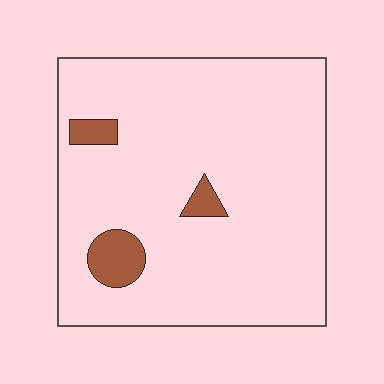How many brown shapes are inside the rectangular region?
3.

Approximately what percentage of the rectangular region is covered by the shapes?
Approximately 5%.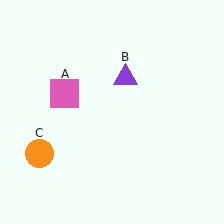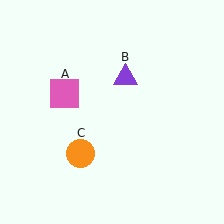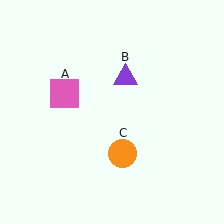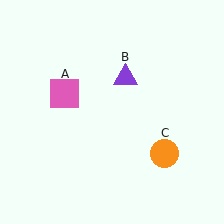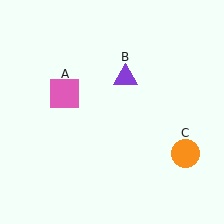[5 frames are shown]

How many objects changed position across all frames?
1 object changed position: orange circle (object C).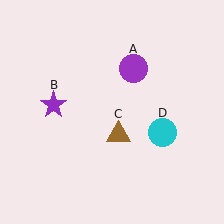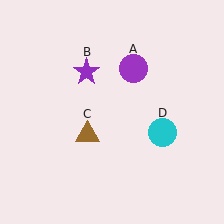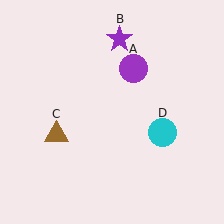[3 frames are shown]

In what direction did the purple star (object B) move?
The purple star (object B) moved up and to the right.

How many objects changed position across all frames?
2 objects changed position: purple star (object B), brown triangle (object C).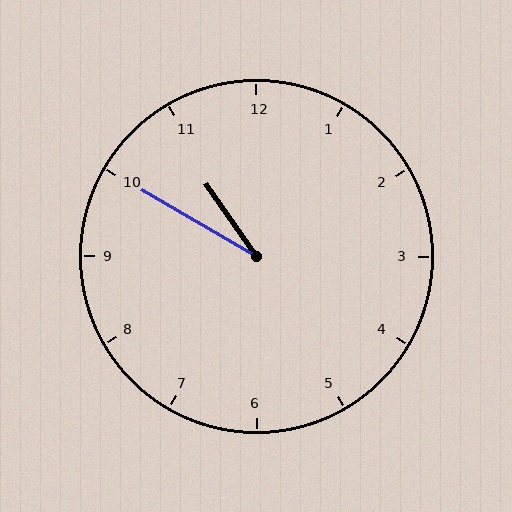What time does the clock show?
10:50.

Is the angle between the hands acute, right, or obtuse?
It is acute.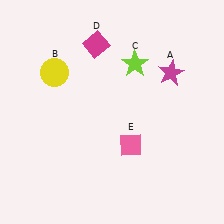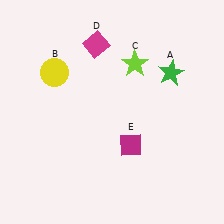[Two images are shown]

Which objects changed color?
A changed from magenta to green. E changed from pink to magenta.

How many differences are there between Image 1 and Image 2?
There are 2 differences between the two images.